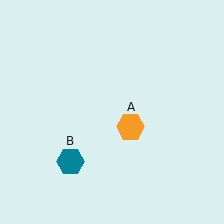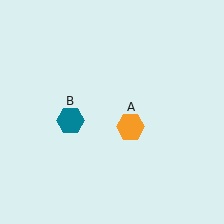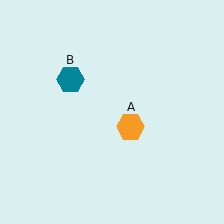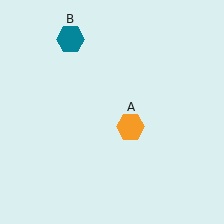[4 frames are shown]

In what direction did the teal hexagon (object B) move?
The teal hexagon (object B) moved up.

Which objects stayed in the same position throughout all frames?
Orange hexagon (object A) remained stationary.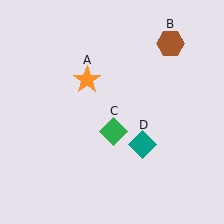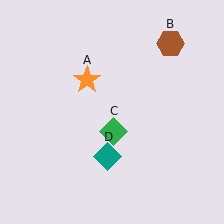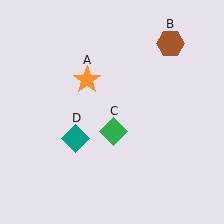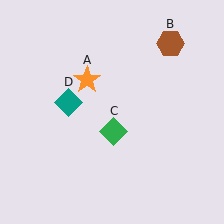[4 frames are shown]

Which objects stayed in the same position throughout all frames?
Orange star (object A) and brown hexagon (object B) and green diamond (object C) remained stationary.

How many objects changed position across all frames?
1 object changed position: teal diamond (object D).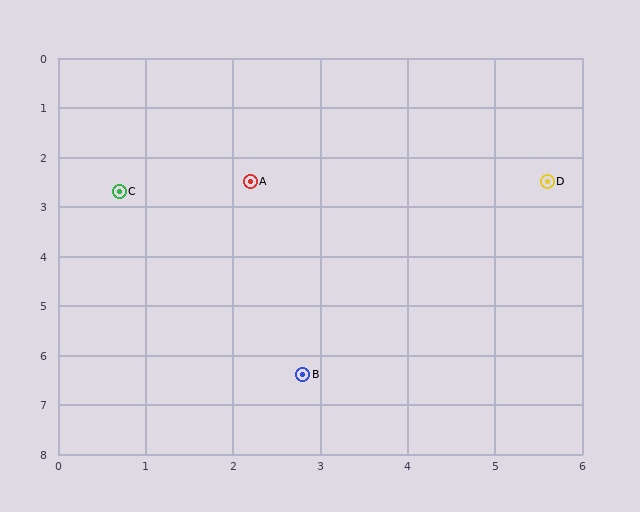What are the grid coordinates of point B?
Point B is at approximately (2.8, 6.4).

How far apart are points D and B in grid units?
Points D and B are about 4.8 grid units apart.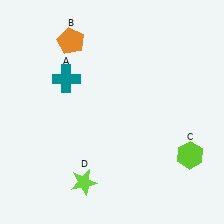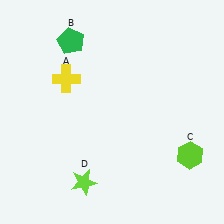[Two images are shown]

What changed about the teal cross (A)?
In Image 1, A is teal. In Image 2, it changed to yellow.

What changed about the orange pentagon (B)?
In Image 1, B is orange. In Image 2, it changed to green.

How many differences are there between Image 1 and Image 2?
There are 2 differences between the two images.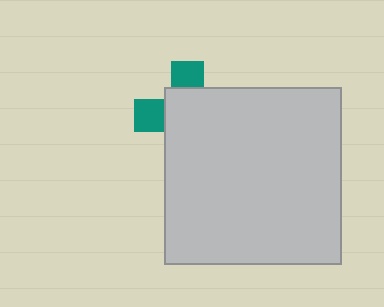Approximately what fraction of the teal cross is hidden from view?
Roughly 70% of the teal cross is hidden behind the light gray square.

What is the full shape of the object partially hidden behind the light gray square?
The partially hidden object is a teal cross.